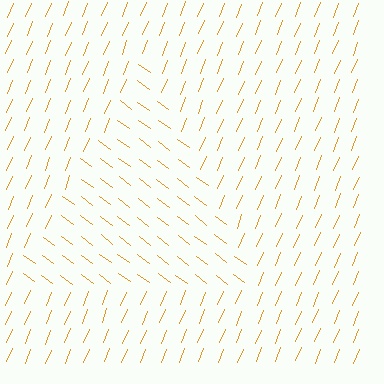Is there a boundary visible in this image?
Yes, there is a texture boundary formed by a change in line orientation.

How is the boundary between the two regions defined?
The boundary is defined purely by a change in line orientation (approximately 75 degrees difference). All lines are the same color and thickness.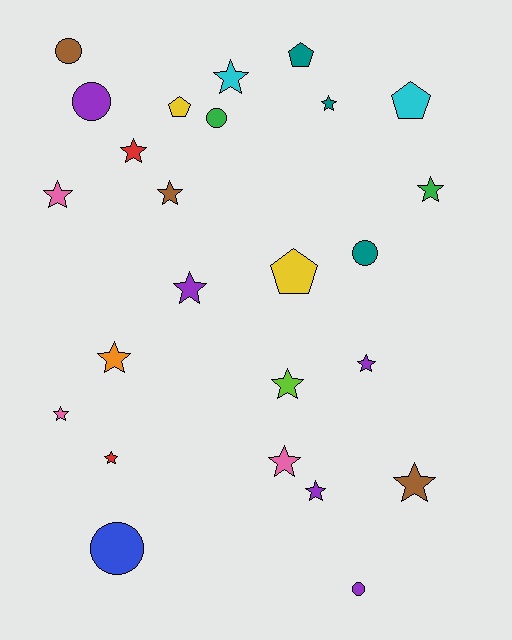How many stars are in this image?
There are 15 stars.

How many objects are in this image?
There are 25 objects.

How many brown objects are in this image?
There are 3 brown objects.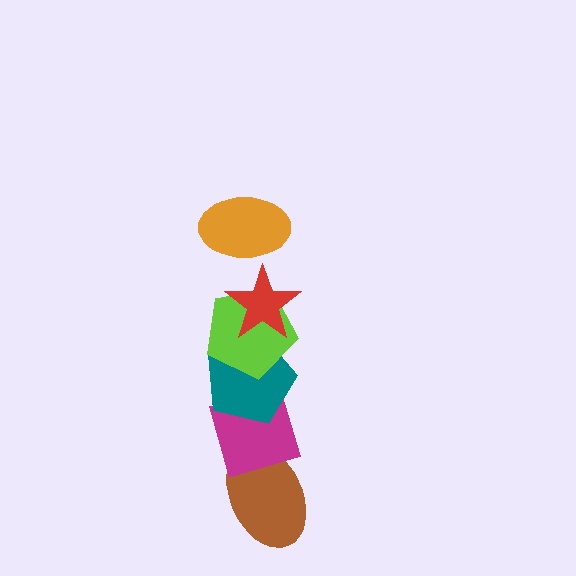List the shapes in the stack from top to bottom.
From top to bottom: the orange ellipse, the red star, the lime pentagon, the teal pentagon, the magenta diamond, the brown ellipse.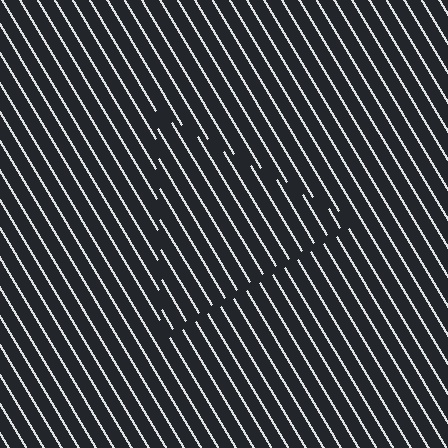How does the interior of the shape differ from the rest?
The interior of the shape contains the same grating, shifted by half a period — the contour is defined by the phase discontinuity where line-ends from the inner and outer gratings abut.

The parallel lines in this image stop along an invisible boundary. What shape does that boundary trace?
An illusory triangle. The interior of the shape contains the same grating, shifted by half a period — the contour is defined by the phase discontinuity where line-ends from the inner and outer gratings abut.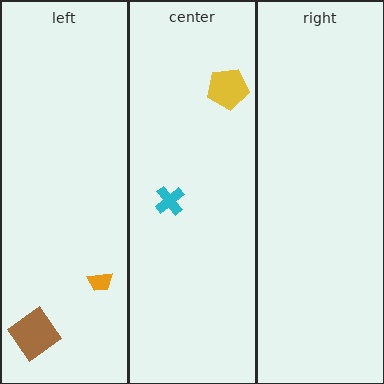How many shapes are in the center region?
2.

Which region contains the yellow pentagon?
The center region.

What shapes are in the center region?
The cyan cross, the yellow pentagon.